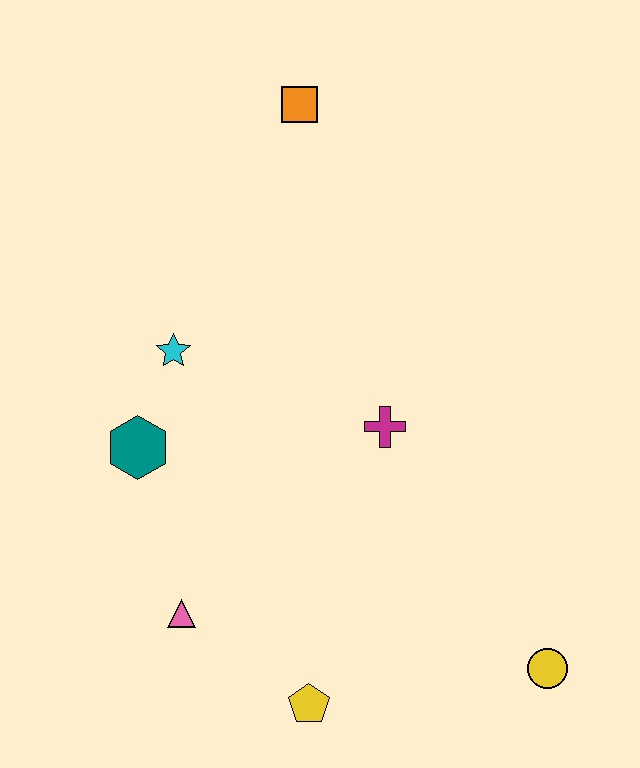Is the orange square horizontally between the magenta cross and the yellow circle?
No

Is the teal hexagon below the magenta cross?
Yes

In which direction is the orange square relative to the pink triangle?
The orange square is above the pink triangle.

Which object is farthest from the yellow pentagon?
The orange square is farthest from the yellow pentagon.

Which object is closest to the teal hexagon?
The cyan star is closest to the teal hexagon.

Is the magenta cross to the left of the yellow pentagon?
No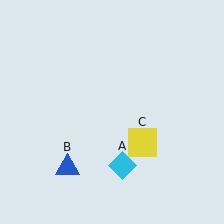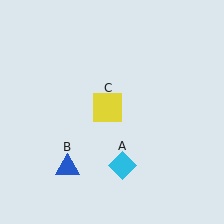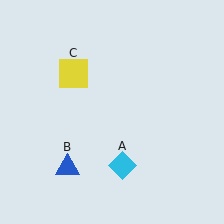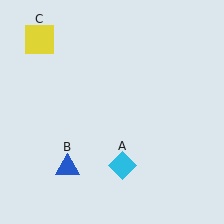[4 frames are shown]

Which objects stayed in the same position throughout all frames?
Cyan diamond (object A) and blue triangle (object B) remained stationary.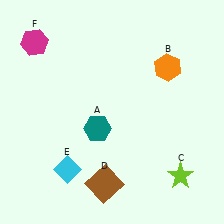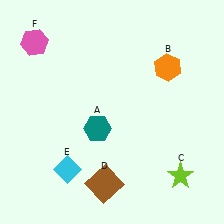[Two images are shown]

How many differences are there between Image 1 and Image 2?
There is 1 difference between the two images.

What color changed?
The hexagon (F) changed from magenta in Image 1 to pink in Image 2.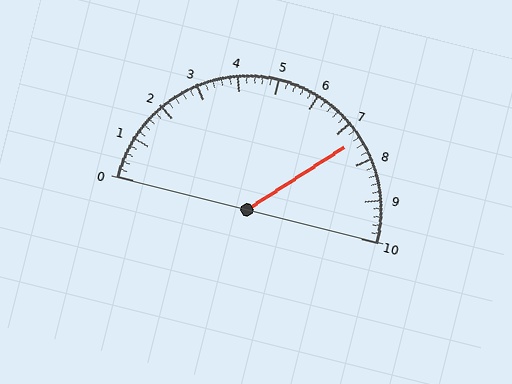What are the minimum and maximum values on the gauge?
The gauge ranges from 0 to 10.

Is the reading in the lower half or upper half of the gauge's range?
The reading is in the upper half of the range (0 to 10).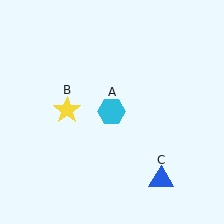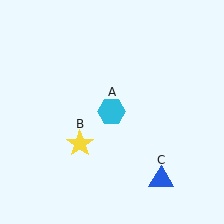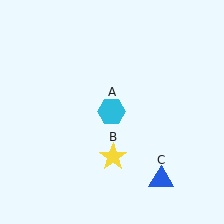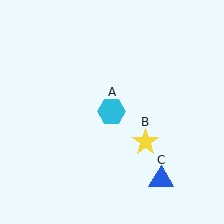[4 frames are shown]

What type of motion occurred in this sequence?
The yellow star (object B) rotated counterclockwise around the center of the scene.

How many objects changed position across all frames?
1 object changed position: yellow star (object B).